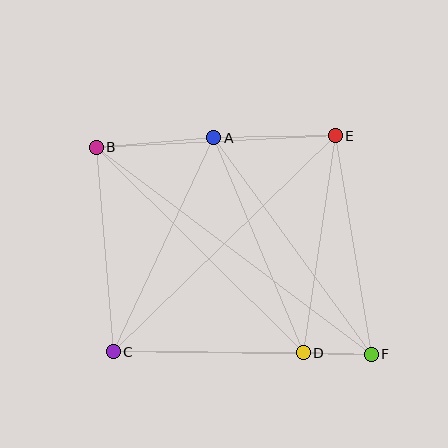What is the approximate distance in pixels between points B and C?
The distance between B and C is approximately 205 pixels.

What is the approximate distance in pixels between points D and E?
The distance between D and E is approximately 219 pixels.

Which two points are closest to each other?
Points D and F are closest to each other.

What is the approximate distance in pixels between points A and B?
The distance between A and B is approximately 118 pixels.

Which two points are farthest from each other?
Points B and F are farthest from each other.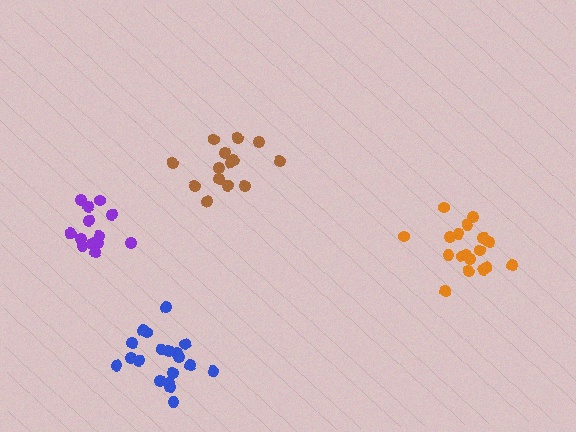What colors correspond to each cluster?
The clusters are colored: purple, blue, orange, brown.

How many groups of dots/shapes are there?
There are 4 groups.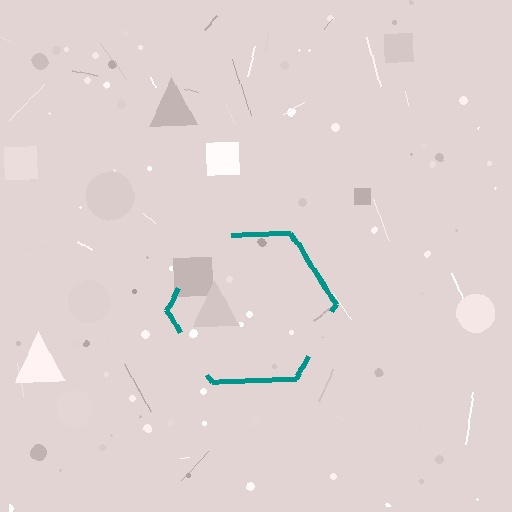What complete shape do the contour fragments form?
The contour fragments form a hexagon.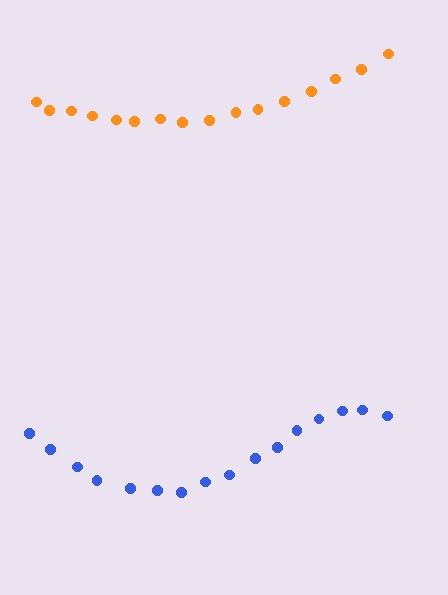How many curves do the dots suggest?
There are 2 distinct paths.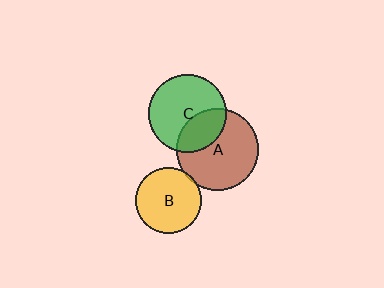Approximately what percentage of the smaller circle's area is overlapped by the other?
Approximately 30%.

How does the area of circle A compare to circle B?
Approximately 1.6 times.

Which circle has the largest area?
Circle A (brown).